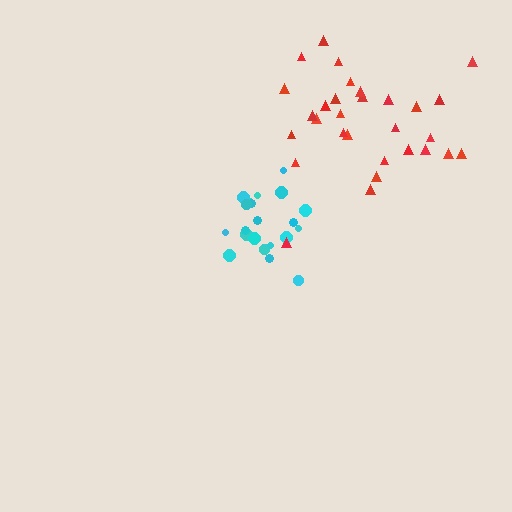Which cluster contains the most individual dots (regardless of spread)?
Red (30).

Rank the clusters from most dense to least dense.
cyan, red.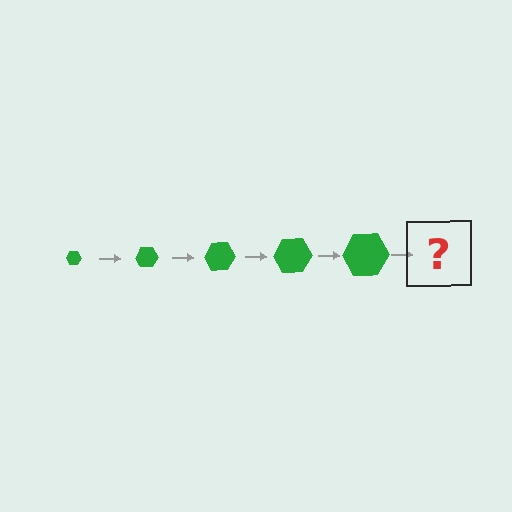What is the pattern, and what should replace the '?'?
The pattern is that the hexagon gets progressively larger each step. The '?' should be a green hexagon, larger than the previous one.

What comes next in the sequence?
The next element should be a green hexagon, larger than the previous one.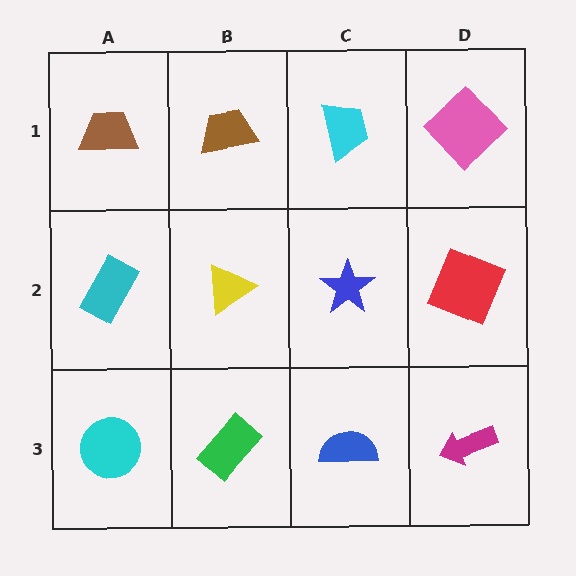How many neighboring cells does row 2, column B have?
4.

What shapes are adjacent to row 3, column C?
A blue star (row 2, column C), a green rectangle (row 3, column B), a magenta arrow (row 3, column D).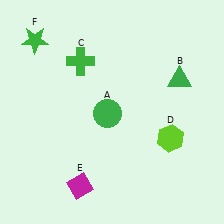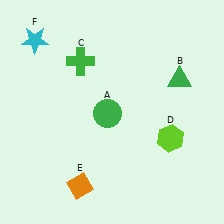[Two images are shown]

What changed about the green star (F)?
In Image 1, F is green. In Image 2, it changed to cyan.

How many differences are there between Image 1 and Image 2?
There are 2 differences between the two images.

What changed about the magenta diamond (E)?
In Image 1, E is magenta. In Image 2, it changed to orange.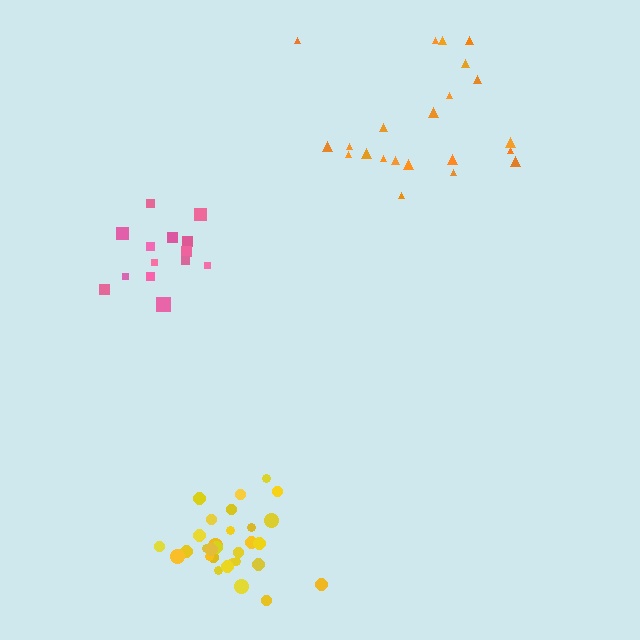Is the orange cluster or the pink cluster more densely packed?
Pink.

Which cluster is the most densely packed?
Yellow.